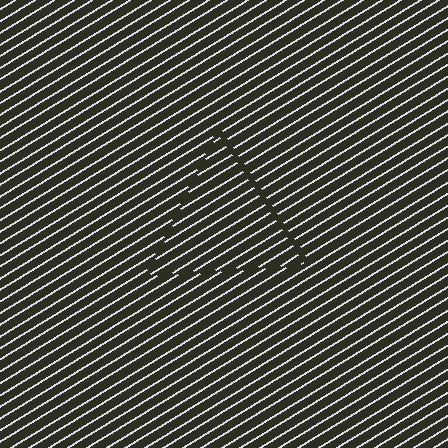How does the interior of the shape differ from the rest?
The interior of the shape contains the same grating, shifted by half a period — the contour is defined by the phase discontinuity where line-ends from the inner and outer gratings abut.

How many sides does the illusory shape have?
3 sides — the line-ends trace a triangle.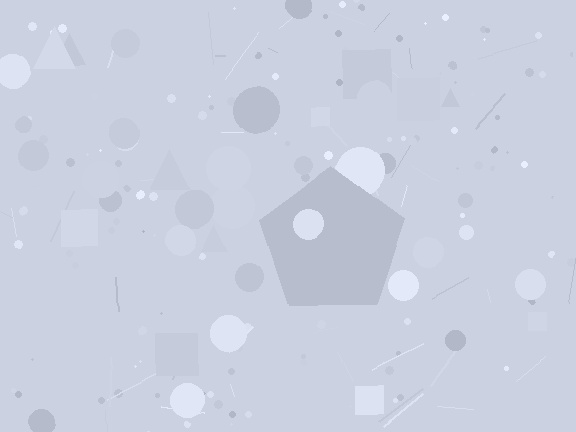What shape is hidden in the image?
A pentagon is hidden in the image.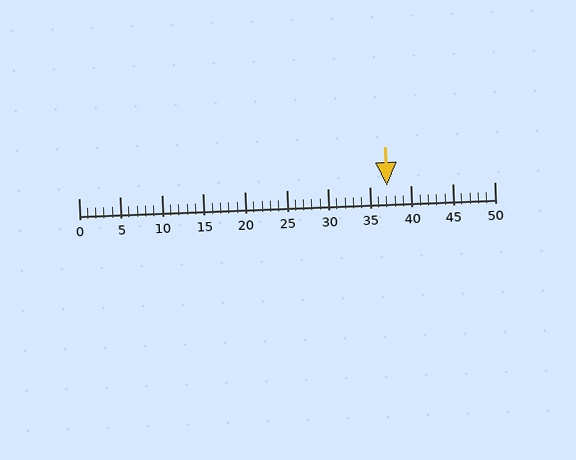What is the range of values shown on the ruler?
The ruler shows values from 0 to 50.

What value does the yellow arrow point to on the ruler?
The yellow arrow points to approximately 37.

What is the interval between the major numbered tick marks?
The major tick marks are spaced 5 units apart.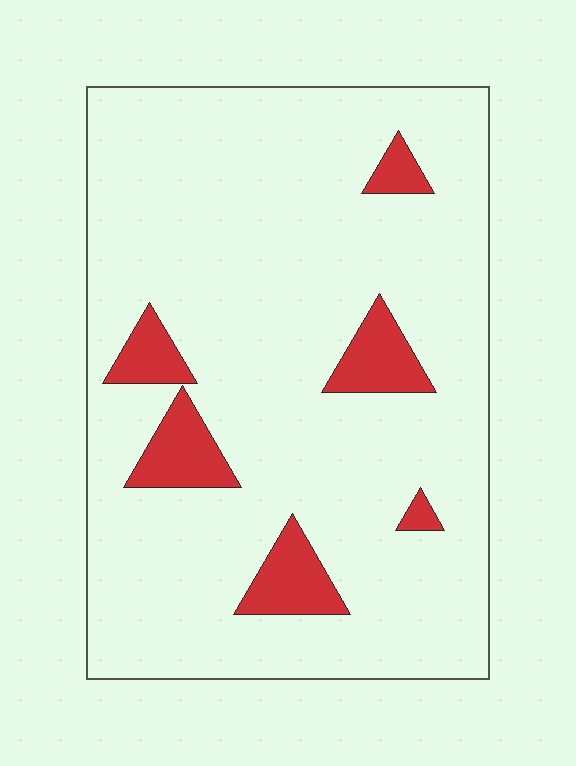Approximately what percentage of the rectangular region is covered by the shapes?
Approximately 10%.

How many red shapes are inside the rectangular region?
6.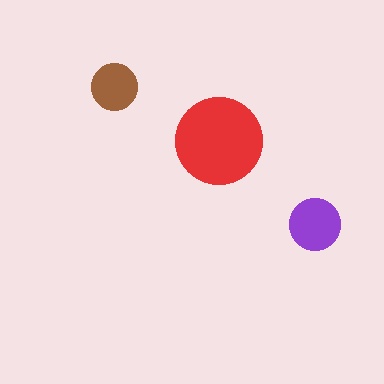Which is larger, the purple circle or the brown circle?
The purple one.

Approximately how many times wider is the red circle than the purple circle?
About 1.5 times wider.